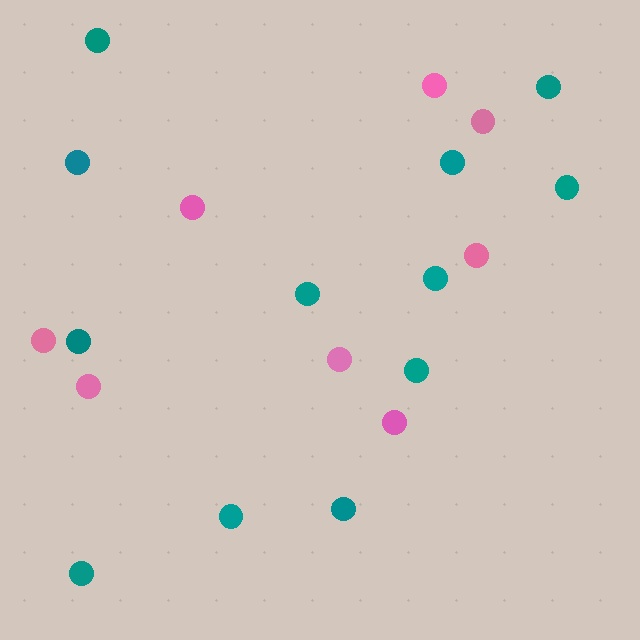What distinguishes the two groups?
There are 2 groups: one group of pink circles (8) and one group of teal circles (12).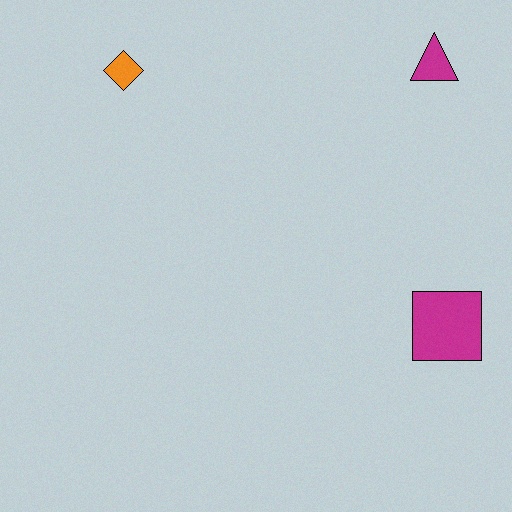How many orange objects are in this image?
There is 1 orange object.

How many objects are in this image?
There are 3 objects.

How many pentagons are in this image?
There are no pentagons.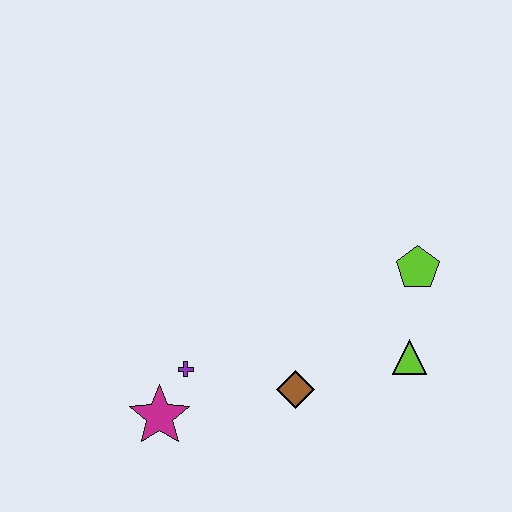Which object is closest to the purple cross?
The magenta star is closest to the purple cross.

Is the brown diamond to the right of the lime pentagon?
No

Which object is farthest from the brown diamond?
The lime pentagon is farthest from the brown diamond.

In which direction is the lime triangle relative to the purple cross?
The lime triangle is to the right of the purple cross.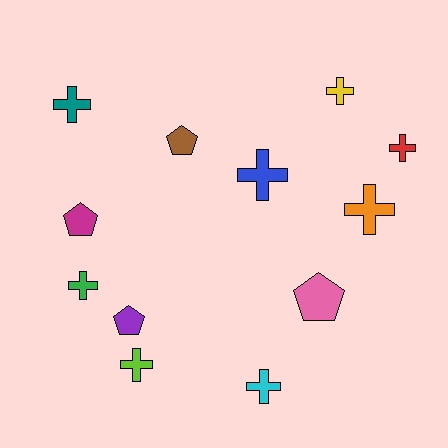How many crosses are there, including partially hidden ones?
There are 8 crosses.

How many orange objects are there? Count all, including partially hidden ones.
There is 1 orange object.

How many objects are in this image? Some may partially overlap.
There are 12 objects.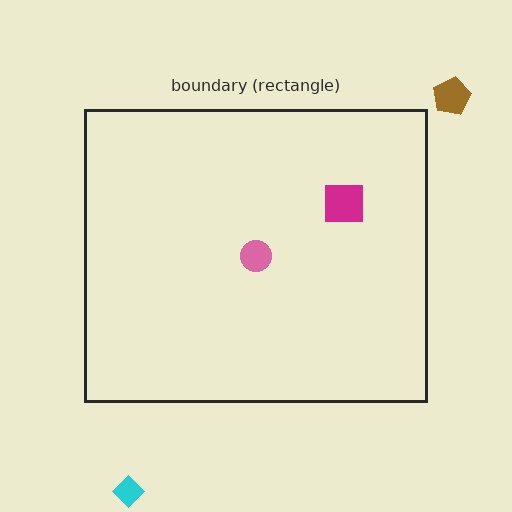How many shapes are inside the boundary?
2 inside, 2 outside.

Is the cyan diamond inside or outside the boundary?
Outside.